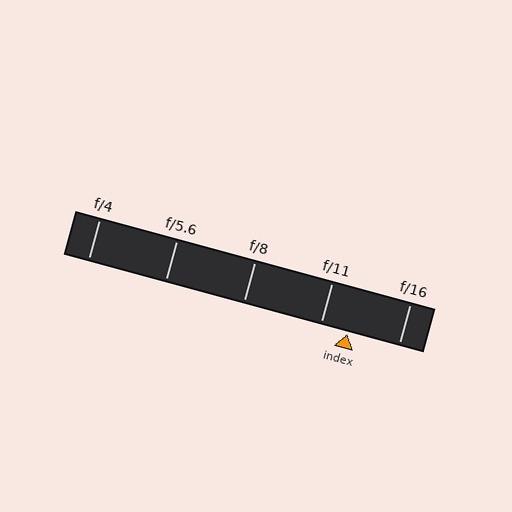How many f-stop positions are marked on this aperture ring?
There are 5 f-stop positions marked.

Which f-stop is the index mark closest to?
The index mark is closest to f/11.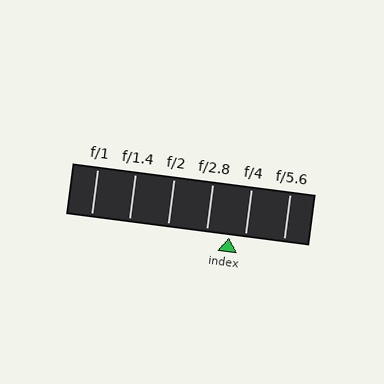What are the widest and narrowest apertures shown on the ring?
The widest aperture shown is f/1 and the narrowest is f/5.6.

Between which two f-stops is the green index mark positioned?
The index mark is between f/2.8 and f/4.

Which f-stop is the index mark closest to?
The index mark is closest to f/4.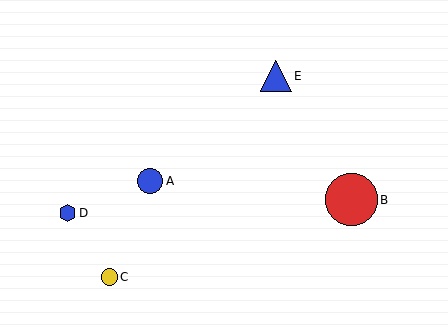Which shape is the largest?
The red circle (labeled B) is the largest.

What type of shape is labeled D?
Shape D is a blue hexagon.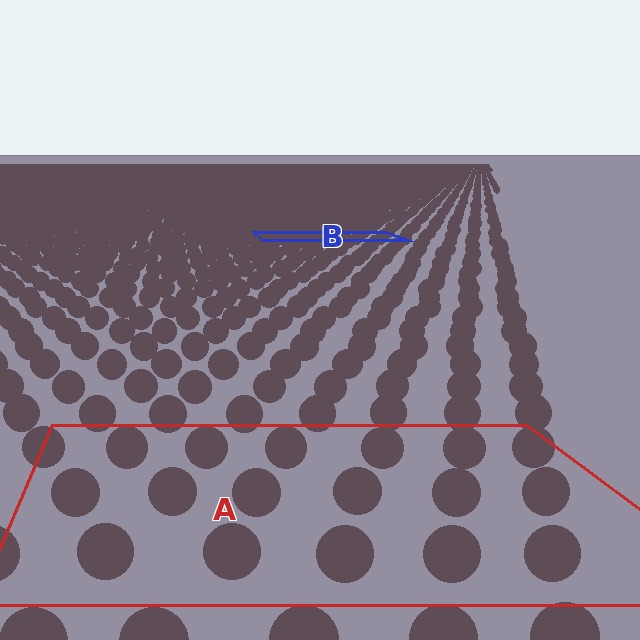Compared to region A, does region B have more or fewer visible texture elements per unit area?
Region B has more texture elements per unit area — they are packed more densely because it is farther away.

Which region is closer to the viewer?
Region A is closer. The texture elements there are larger and more spread out.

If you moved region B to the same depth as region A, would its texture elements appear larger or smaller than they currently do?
They would appear larger. At a closer depth, the same texture elements are projected at a bigger on-screen size.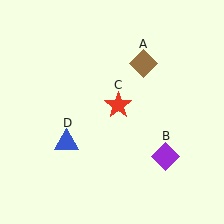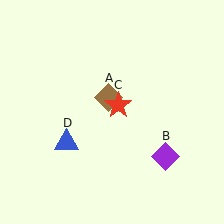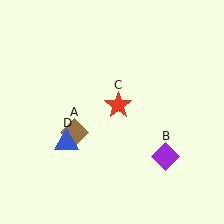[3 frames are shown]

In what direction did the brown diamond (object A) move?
The brown diamond (object A) moved down and to the left.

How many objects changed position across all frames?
1 object changed position: brown diamond (object A).